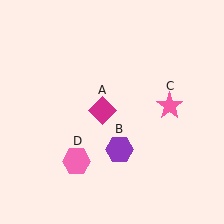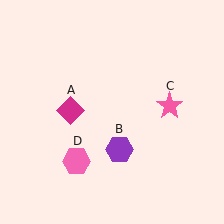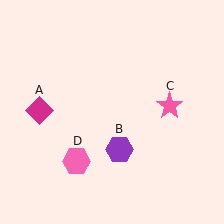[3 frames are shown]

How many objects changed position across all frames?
1 object changed position: magenta diamond (object A).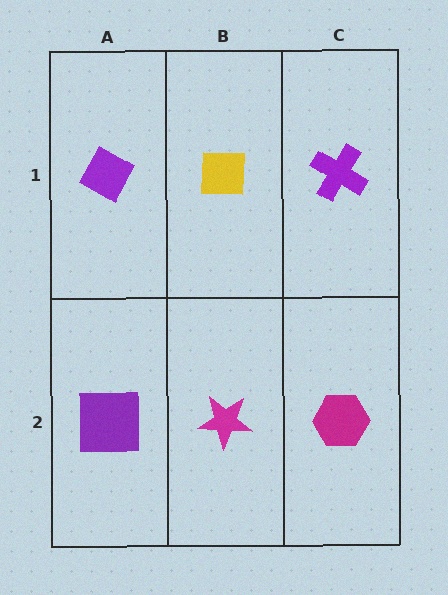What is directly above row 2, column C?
A purple cross.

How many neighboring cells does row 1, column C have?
2.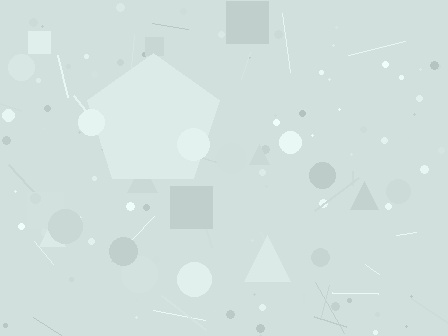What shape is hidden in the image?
A pentagon is hidden in the image.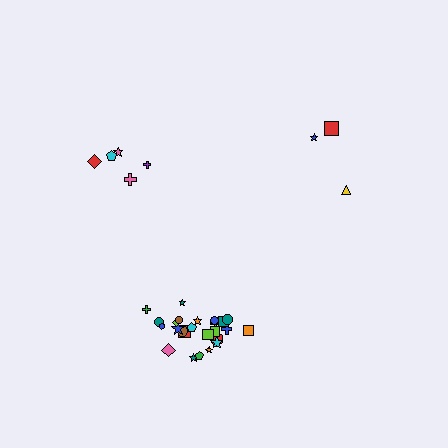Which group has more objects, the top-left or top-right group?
The top-left group.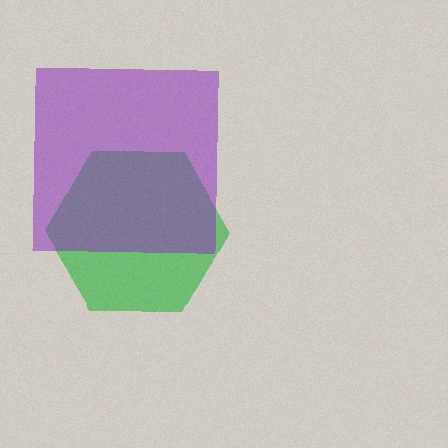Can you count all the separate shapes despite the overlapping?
Yes, there are 2 separate shapes.